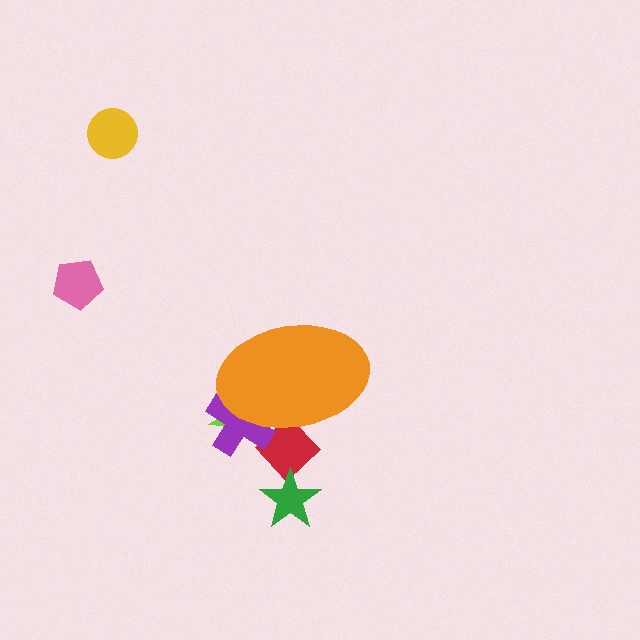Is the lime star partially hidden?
Yes, the lime star is partially hidden behind the orange ellipse.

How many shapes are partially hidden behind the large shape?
3 shapes are partially hidden.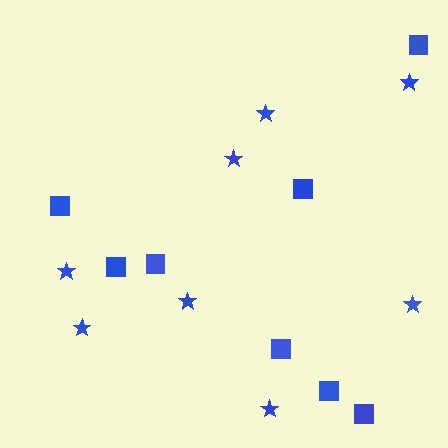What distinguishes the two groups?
There are 2 groups: one group of stars (8) and one group of squares (8).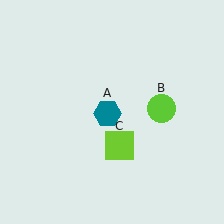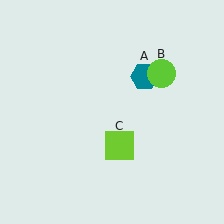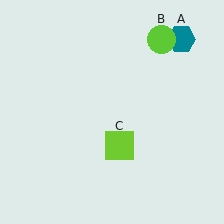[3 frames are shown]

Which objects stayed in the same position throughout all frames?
Lime square (object C) remained stationary.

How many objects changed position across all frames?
2 objects changed position: teal hexagon (object A), lime circle (object B).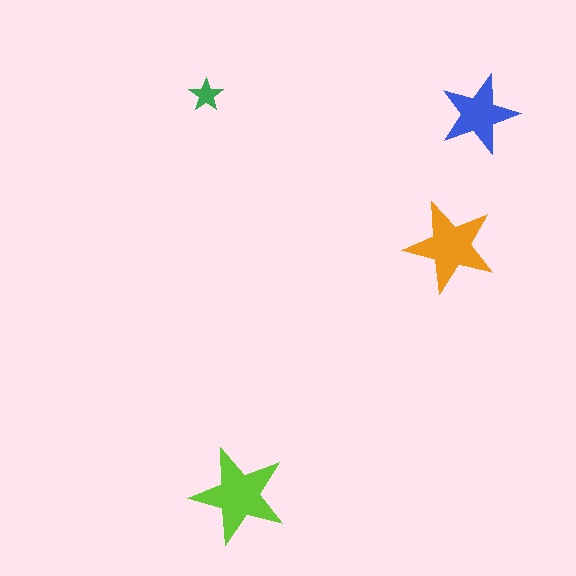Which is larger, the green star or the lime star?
The lime one.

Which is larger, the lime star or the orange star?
The lime one.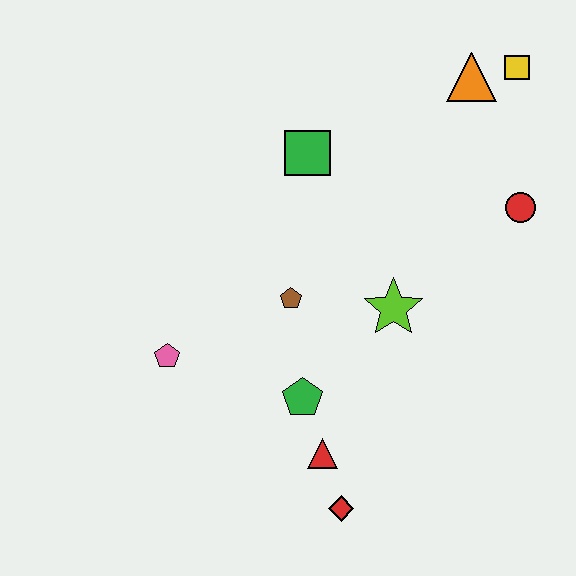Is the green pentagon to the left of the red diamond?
Yes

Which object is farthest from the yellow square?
The red diamond is farthest from the yellow square.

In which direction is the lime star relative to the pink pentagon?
The lime star is to the right of the pink pentagon.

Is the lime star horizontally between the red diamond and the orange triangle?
Yes